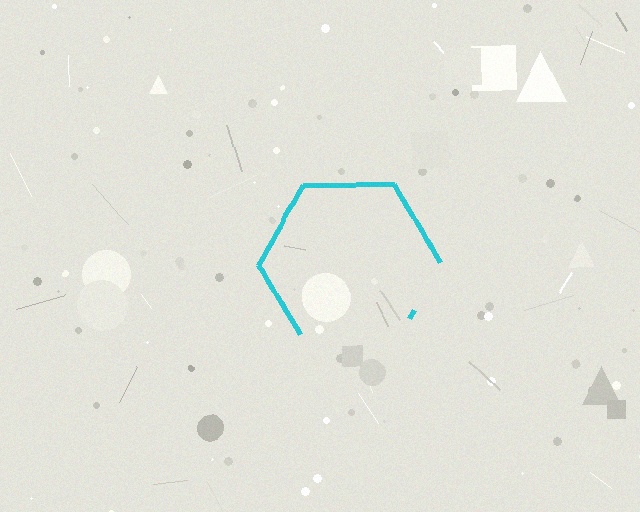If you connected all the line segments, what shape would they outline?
They would outline a hexagon.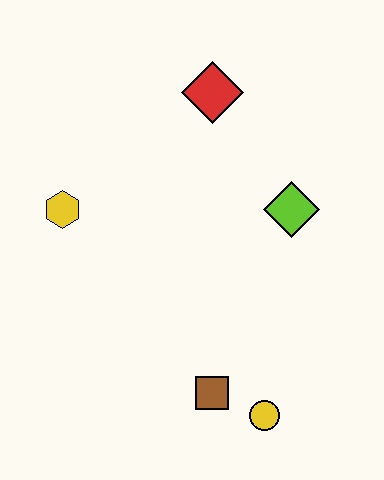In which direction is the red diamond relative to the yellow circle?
The red diamond is above the yellow circle.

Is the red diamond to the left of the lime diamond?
Yes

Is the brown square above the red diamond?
No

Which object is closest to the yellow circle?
The brown square is closest to the yellow circle.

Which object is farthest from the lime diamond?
The yellow hexagon is farthest from the lime diamond.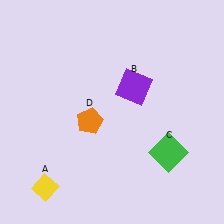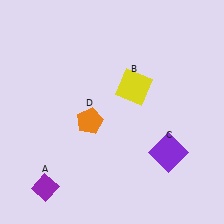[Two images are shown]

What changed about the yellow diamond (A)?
In Image 1, A is yellow. In Image 2, it changed to purple.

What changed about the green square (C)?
In Image 1, C is green. In Image 2, it changed to purple.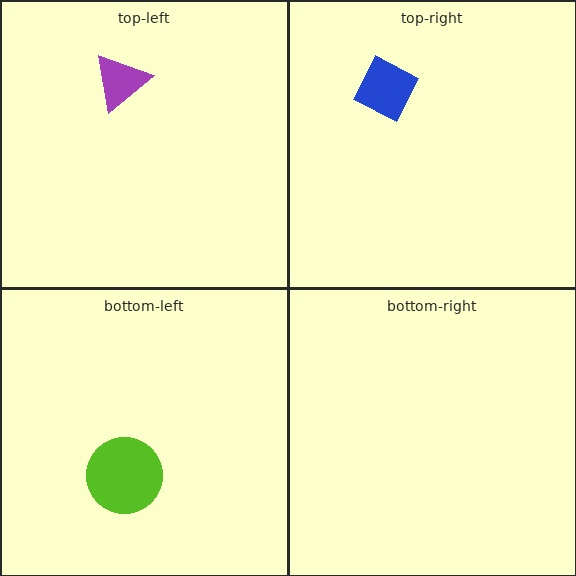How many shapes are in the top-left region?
1.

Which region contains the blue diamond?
The top-right region.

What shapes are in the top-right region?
The blue diamond.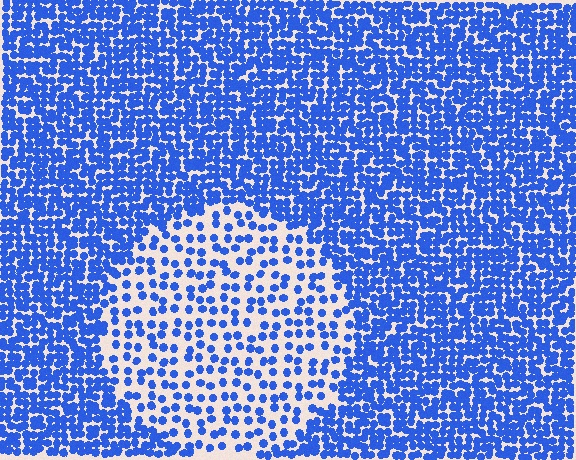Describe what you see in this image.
The image contains small blue elements arranged at two different densities. A circle-shaped region is visible where the elements are less densely packed than the surrounding area.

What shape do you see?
I see a circle.